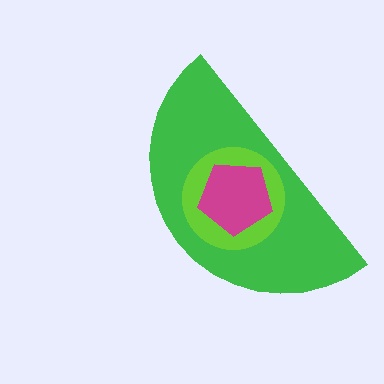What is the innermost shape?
The magenta pentagon.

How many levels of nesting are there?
3.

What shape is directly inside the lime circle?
The magenta pentagon.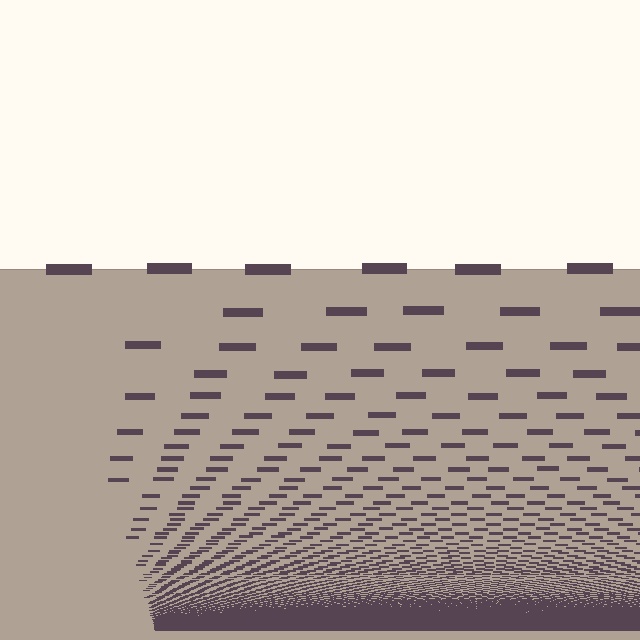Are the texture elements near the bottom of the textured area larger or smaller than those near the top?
Smaller. The gradient is inverted — elements near the bottom are smaller and denser.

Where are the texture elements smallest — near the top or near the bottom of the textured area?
Near the bottom.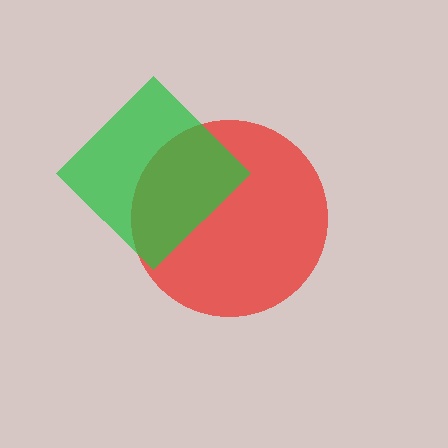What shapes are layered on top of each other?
The layered shapes are: a red circle, a green diamond.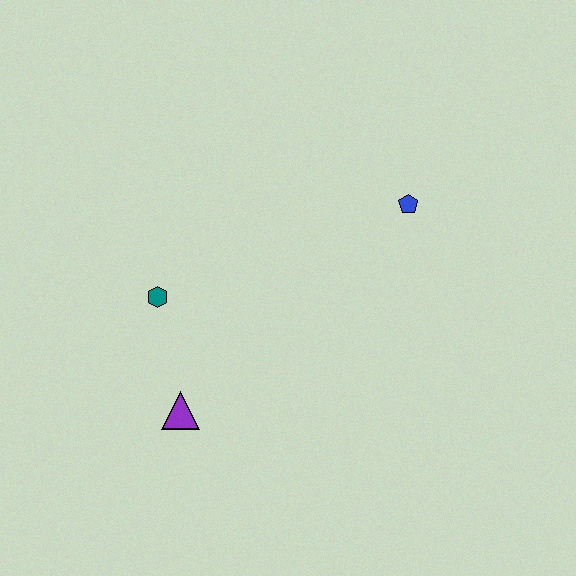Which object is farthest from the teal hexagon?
The blue pentagon is farthest from the teal hexagon.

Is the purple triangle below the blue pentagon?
Yes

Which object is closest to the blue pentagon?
The teal hexagon is closest to the blue pentagon.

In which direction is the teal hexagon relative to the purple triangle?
The teal hexagon is above the purple triangle.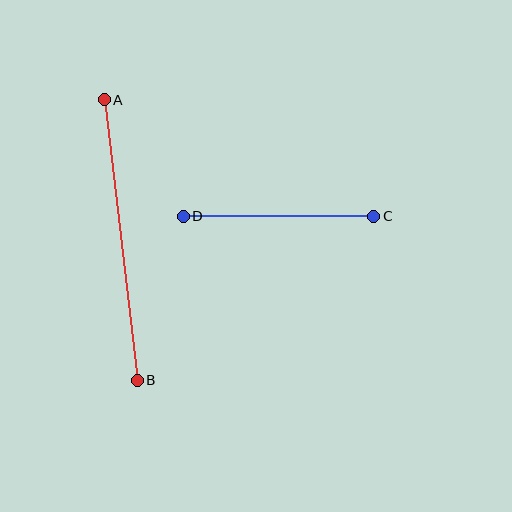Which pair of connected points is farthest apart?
Points A and B are farthest apart.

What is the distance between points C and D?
The distance is approximately 191 pixels.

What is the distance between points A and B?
The distance is approximately 282 pixels.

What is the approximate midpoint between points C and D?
The midpoint is at approximately (279, 216) pixels.